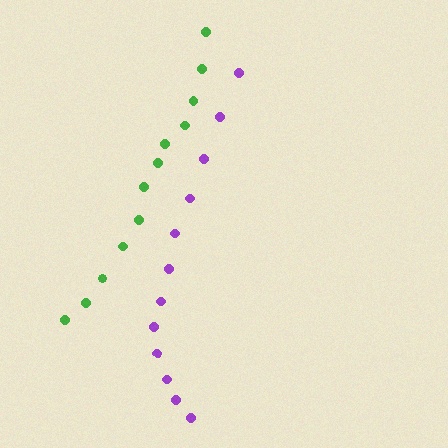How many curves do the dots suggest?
There are 2 distinct paths.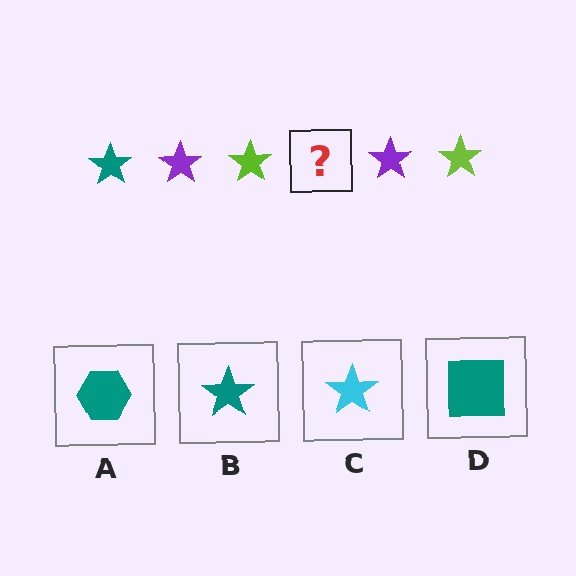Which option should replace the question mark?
Option B.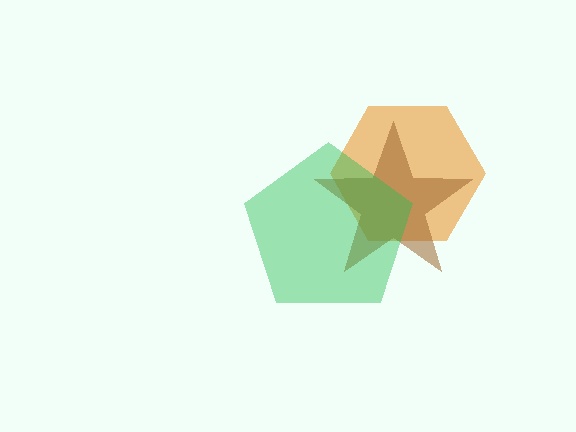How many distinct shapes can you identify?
There are 3 distinct shapes: an orange hexagon, a brown star, a green pentagon.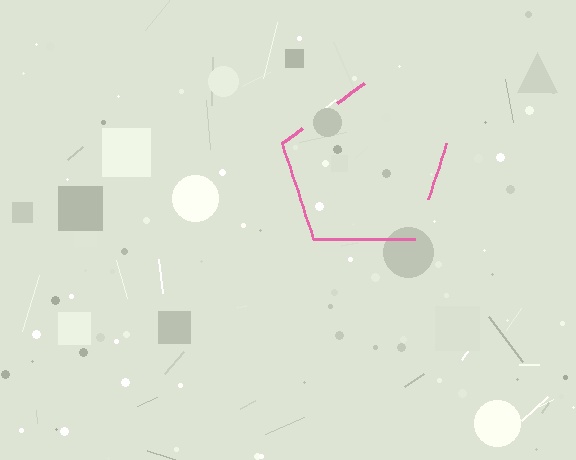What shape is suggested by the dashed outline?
The dashed outline suggests a pentagon.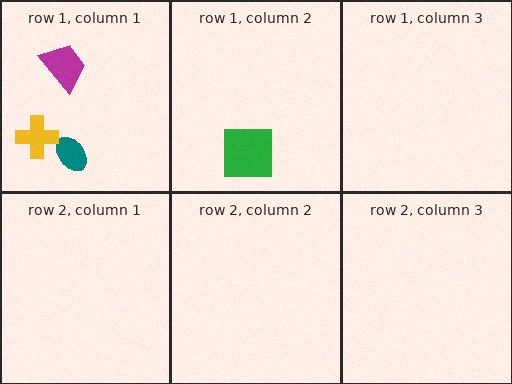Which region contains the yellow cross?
The row 1, column 1 region.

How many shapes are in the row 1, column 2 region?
1.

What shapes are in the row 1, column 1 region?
The teal ellipse, the yellow cross, the magenta trapezoid.